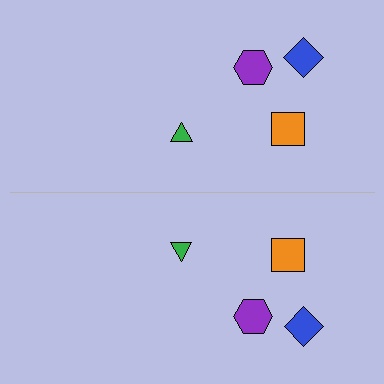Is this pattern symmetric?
Yes, this pattern has bilateral (reflection) symmetry.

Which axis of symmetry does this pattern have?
The pattern has a horizontal axis of symmetry running through the center of the image.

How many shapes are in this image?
There are 8 shapes in this image.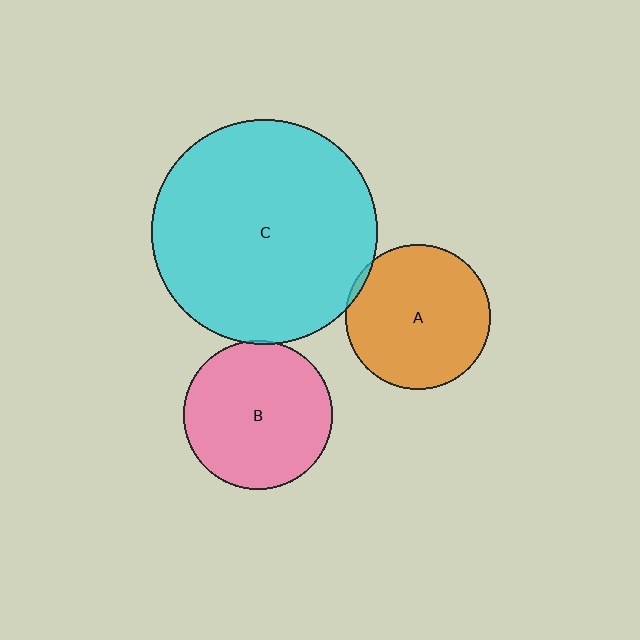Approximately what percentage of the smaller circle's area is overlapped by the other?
Approximately 5%.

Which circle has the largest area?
Circle C (cyan).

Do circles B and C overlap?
Yes.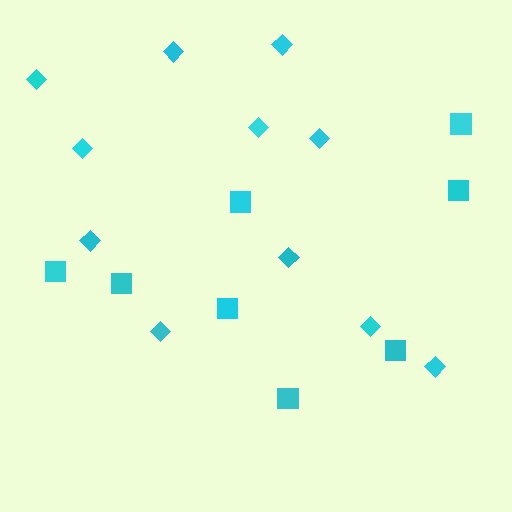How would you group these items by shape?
There are 2 groups: one group of squares (8) and one group of diamonds (11).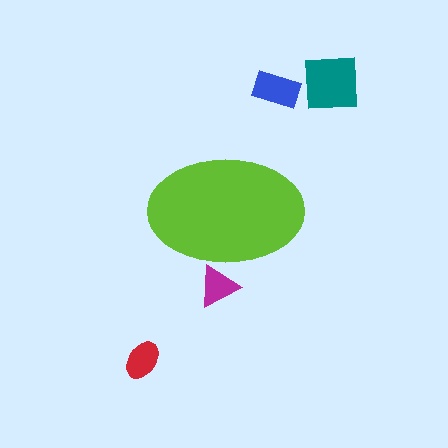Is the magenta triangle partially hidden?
Yes, the magenta triangle is partially hidden behind the lime ellipse.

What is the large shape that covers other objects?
A lime ellipse.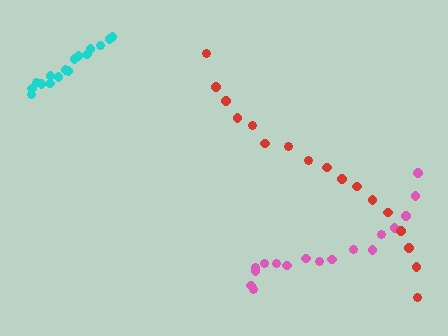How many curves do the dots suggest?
There are 3 distinct paths.